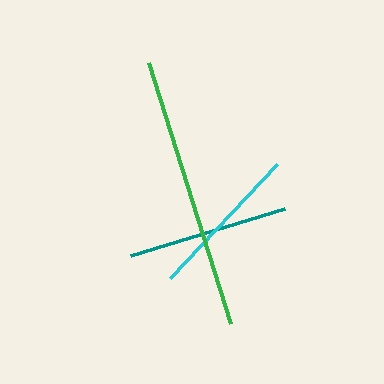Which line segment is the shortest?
The cyan line is the shortest at approximately 157 pixels.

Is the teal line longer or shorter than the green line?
The green line is longer than the teal line.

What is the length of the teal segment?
The teal segment is approximately 161 pixels long.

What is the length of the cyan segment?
The cyan segment is approximately 157 pixels long.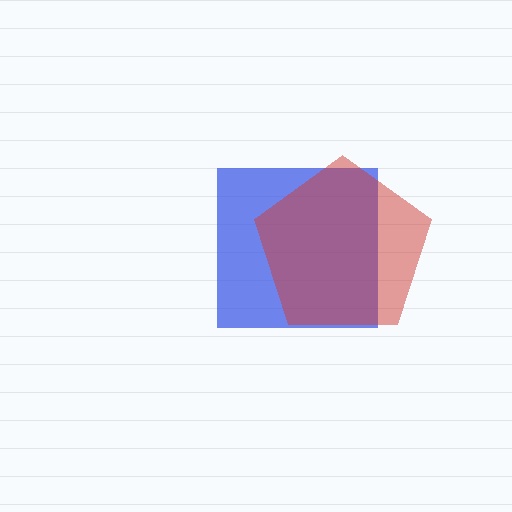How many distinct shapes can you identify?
There are 2 distinct shapes: a blue square, a red pentagon.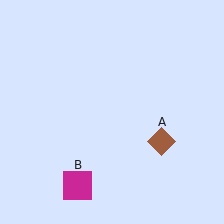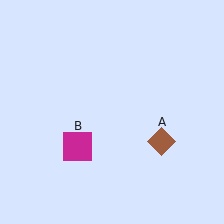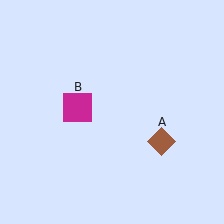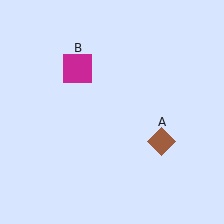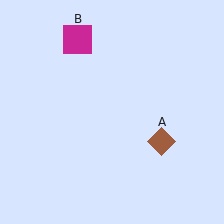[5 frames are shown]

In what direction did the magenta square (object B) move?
The magenta square (object B) moved up.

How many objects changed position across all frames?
1 object changed position: magenta square (object B).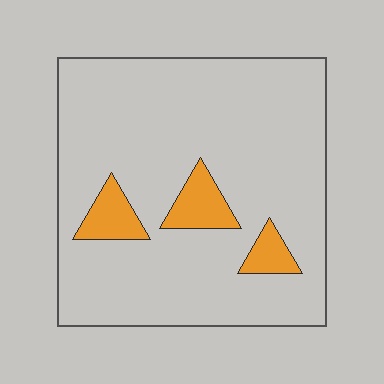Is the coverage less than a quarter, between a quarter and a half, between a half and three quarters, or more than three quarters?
Less than a quarter.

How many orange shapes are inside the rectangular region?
3.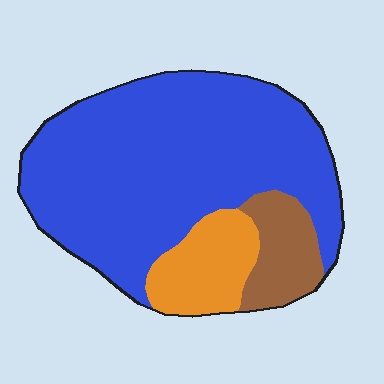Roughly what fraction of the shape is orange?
Orange takes up about one eighth (1/8) of the shape.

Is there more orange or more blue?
Blue.